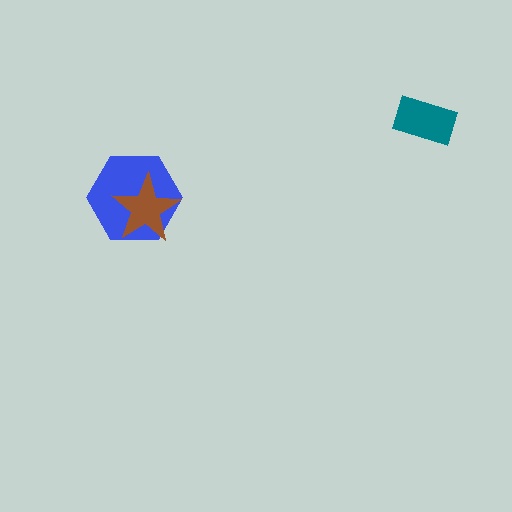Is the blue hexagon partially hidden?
Yes, it is partially covered by another shape.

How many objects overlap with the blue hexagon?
1 object overlaps with the blue hexagon.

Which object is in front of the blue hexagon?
The brown star is in front of the blue hexagon.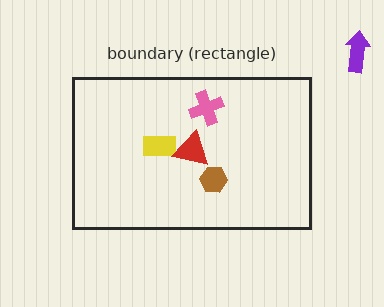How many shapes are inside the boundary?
4 inside, 1 outside.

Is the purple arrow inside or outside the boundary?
Outside.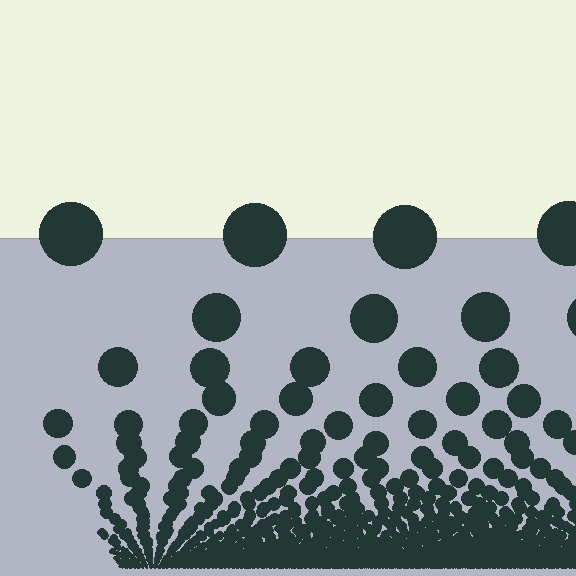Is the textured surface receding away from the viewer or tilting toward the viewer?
The surface appears to tilt toward the viewer. Texture elements get larger and sparser toward the top.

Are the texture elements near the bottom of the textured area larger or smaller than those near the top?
Smaller. The gradient is inverted — elements near the bottom are smaller and denser.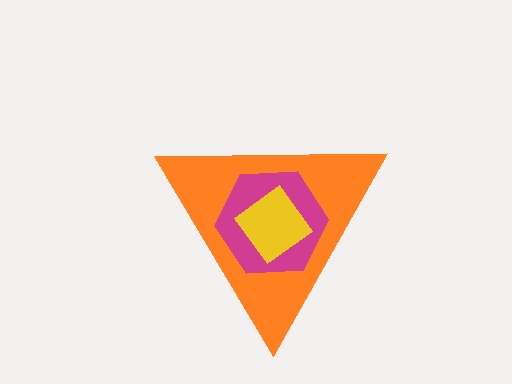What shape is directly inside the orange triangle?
The magenta hexagon.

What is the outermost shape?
The orange triangle.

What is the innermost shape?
The yellow diamond.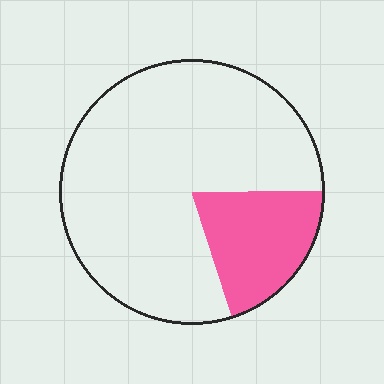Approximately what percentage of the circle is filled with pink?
Approximately 20%.